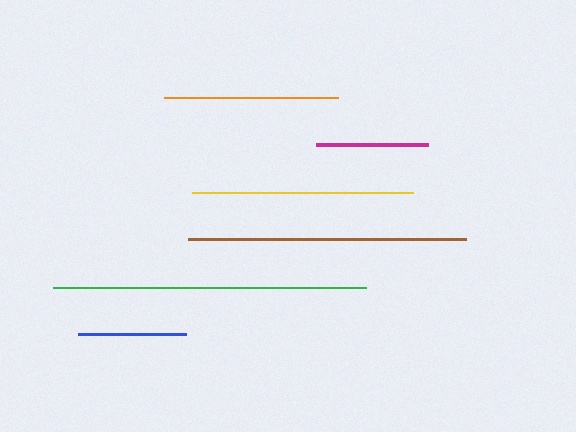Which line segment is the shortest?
The blue line is the shortest at approximately 108 pixels.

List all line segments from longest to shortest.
From longest to shortest: green, brown, yellow, orange, magenta, blue.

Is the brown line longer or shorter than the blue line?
The brown line is longer than the blue line.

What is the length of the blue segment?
The blue segment is approximately 108 pixels long.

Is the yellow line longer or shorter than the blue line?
The yellow line is longer than the blue line.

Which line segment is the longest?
The green line is the longest at approximately 313 pixels.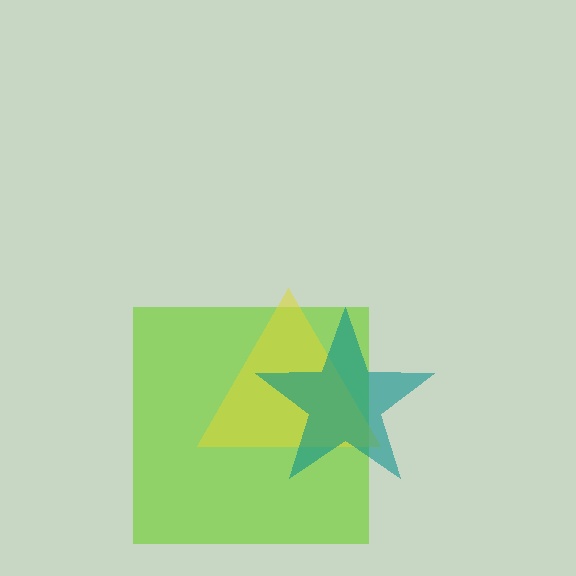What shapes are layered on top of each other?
The layered shapes are: a lime square, a yellow triangle, a teal star.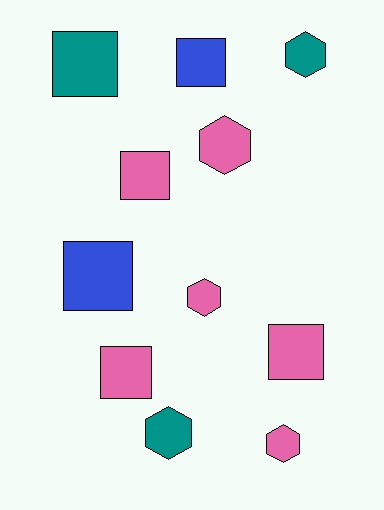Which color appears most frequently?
Pink, with 6 objects.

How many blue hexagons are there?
There are no blue hexagons.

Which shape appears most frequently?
Square, with 6 objects.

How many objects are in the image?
There are 11 objects.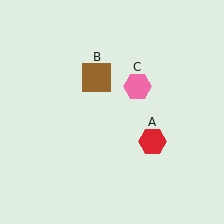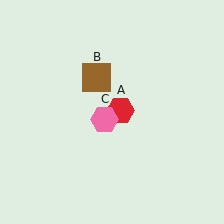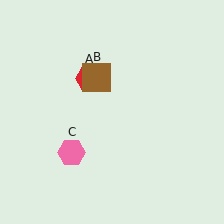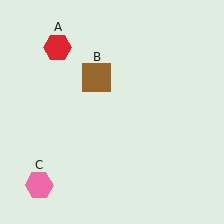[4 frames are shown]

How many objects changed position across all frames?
2 objects changed position: red hexagon (object A), pink hexagon (object C).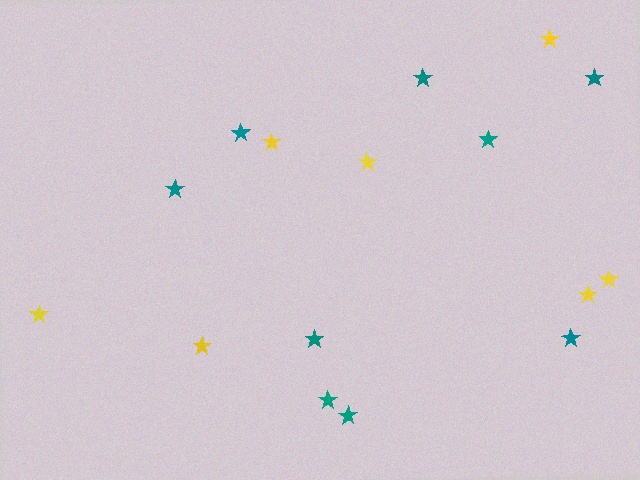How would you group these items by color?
There are 2 groups: one group of teal stars (9) and one group of yellow stars (7).